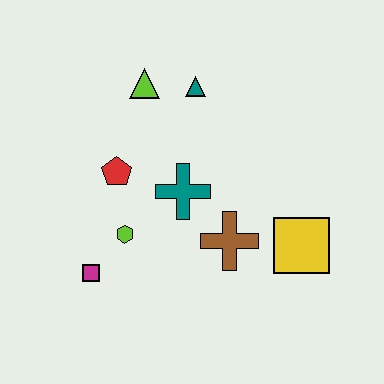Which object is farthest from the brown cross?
The lime triangle is farthest from the brown cross.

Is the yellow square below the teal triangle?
Yes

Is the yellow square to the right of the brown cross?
Yes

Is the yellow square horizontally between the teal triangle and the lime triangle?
No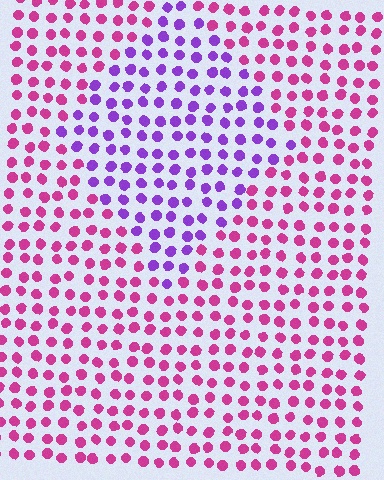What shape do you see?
I see a diamond.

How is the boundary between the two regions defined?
The boundary is defined purely by a slight shift in hue (about 49 degrees). Spacing, size, and orientation are identical on both sides.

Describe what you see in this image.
The image is filled with small magenta elements in a uniform arrangement. A diamond-shaped region is visible where the elements are tinted to a slightly different hue, forming a subtle color boundary.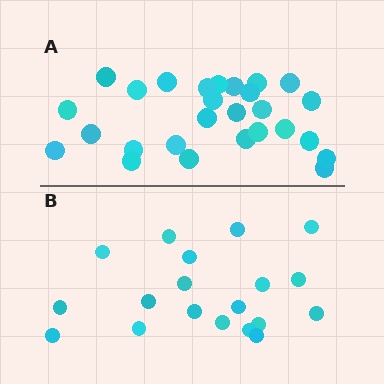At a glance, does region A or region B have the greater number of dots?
Region A (the top region) has more dots.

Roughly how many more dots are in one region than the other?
Region A has roughly 8 or so more dots than region B.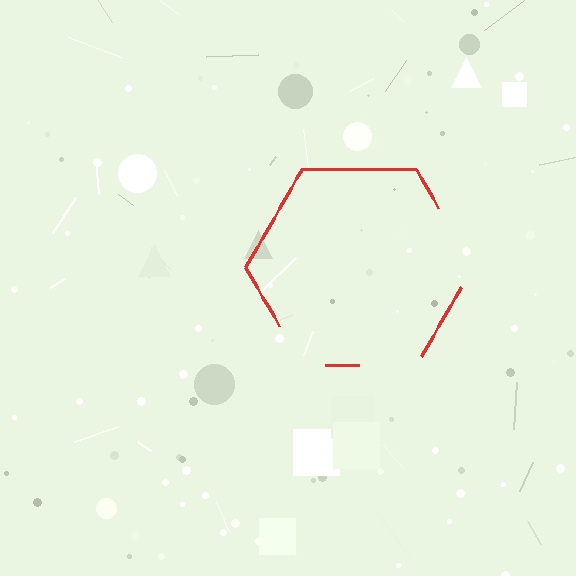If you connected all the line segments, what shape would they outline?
They would outline a hexagon.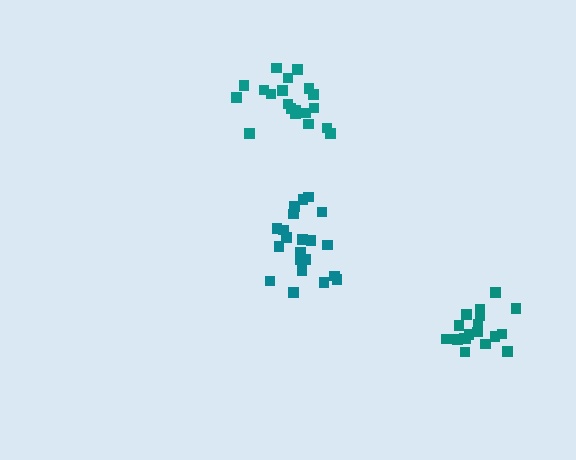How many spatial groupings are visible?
There are 3 spatial groupings.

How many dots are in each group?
Group 1: 21 dots, Group 2: 20 dots, Group 3: 19 dots (60 total).